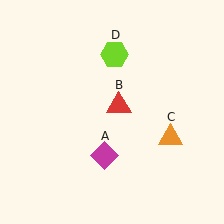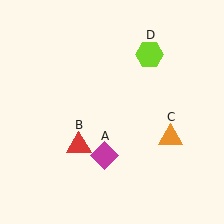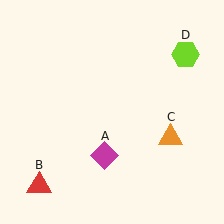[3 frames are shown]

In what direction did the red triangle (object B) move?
The red triangle (object B) moved down and to the left.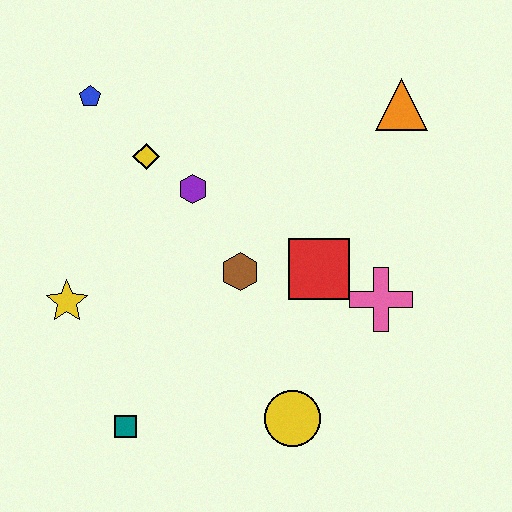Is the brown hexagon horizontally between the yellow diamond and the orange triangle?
Yes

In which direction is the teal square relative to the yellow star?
The teal square is below the yellow star.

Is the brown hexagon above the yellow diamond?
No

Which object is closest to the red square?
The pink cross is closest to the red square.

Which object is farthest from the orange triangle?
The teal square is farthest from the orange triangle.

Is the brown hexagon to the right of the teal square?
Yes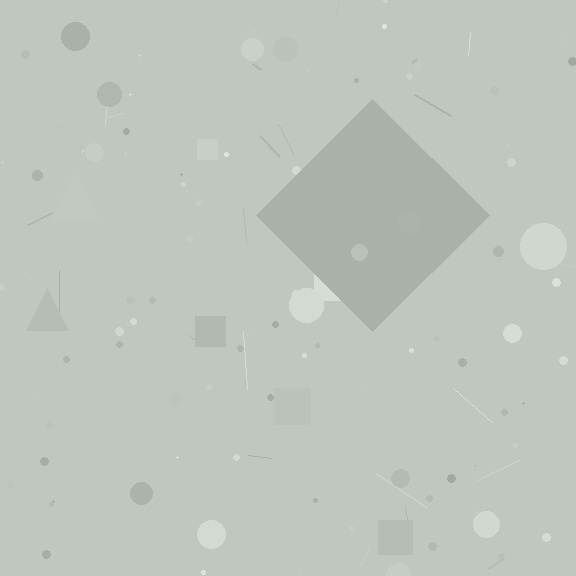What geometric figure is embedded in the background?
A diamond is embedded in the background.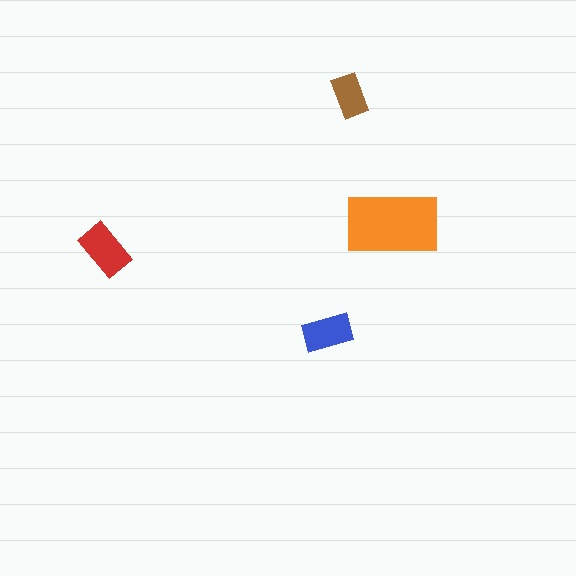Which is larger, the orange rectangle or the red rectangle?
The orange one.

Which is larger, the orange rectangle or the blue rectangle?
The orange one.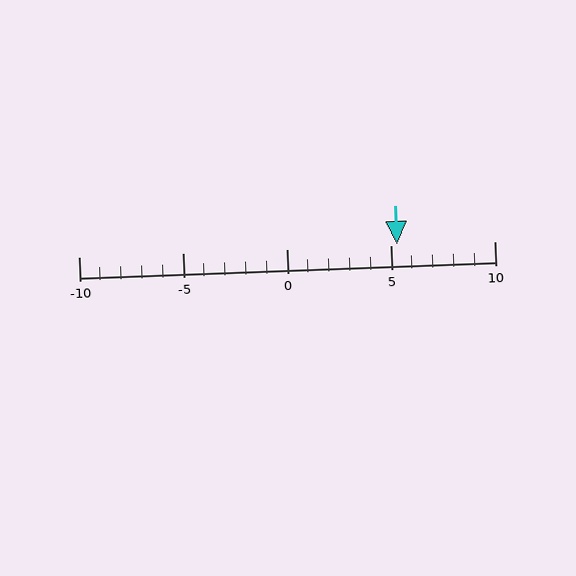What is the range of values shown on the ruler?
The ruler shows values from -10 to 10.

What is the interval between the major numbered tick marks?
The major tick marks are spaced 5 units apart.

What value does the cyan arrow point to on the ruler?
The cyan arrow points to approximately 5.